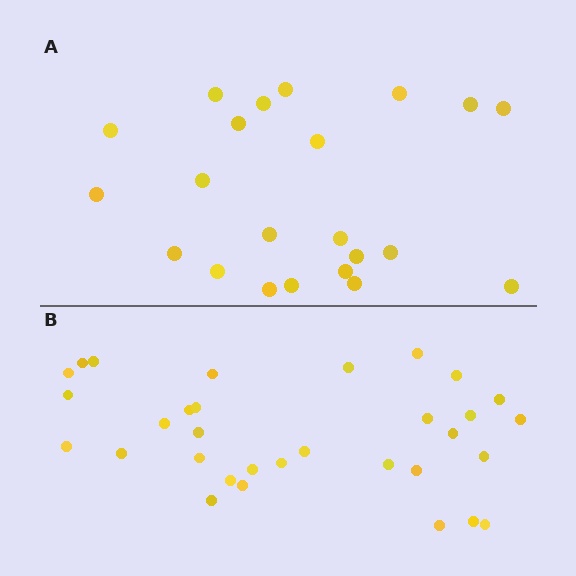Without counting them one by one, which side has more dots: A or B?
Region B (the bottom region) has more dots.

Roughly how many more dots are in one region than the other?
Region B has roughly 10 or so more dots than region A.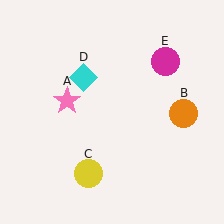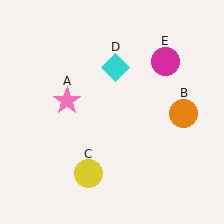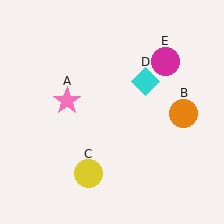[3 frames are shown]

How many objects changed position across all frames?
1 object changed position: cyan diamond (object D).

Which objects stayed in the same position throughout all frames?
Pink star (object A) and orange circle (object B) and yellow circle (object C) and magenta circle (object E) remained stationary.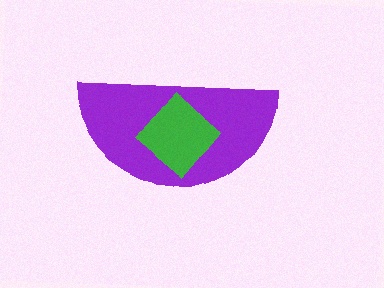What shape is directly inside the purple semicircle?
The green diamond.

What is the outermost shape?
The purple semicircle.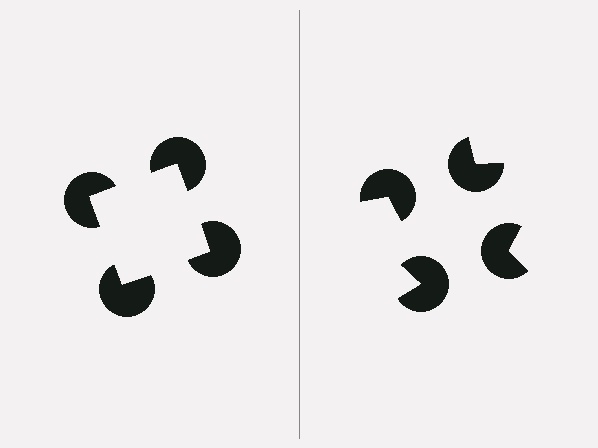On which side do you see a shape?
An illusory square appears on the left side. On the right side the wedge cuts are rotated, so no coherent shape forms.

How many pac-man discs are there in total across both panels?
8 — 4 on each side.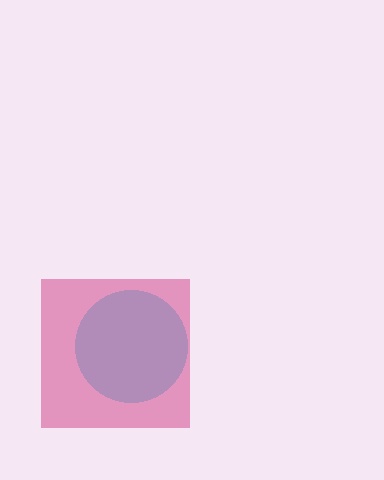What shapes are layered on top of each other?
The layered shapes are: a cyan circle, a magenta square.